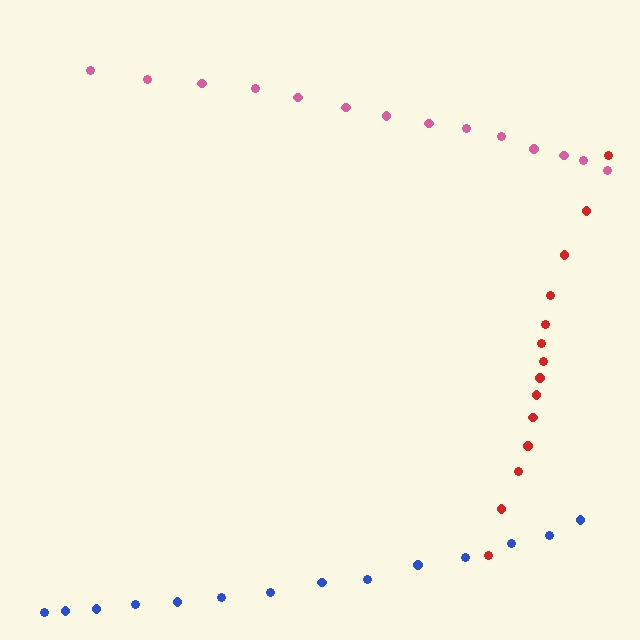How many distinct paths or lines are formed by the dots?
There are 3 distinct paths.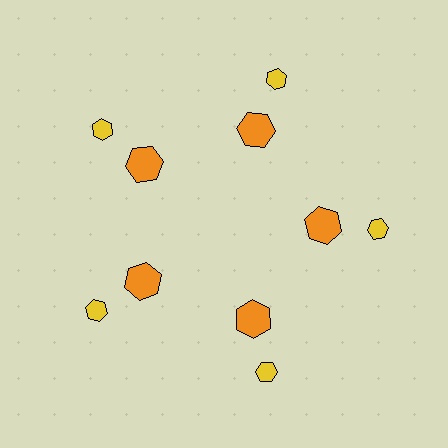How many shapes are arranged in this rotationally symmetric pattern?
There are 10 shapes, arranged in 5 groups of 2.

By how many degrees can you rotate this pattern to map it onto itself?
The pattern maps onto itself every 72 degrees of rotation.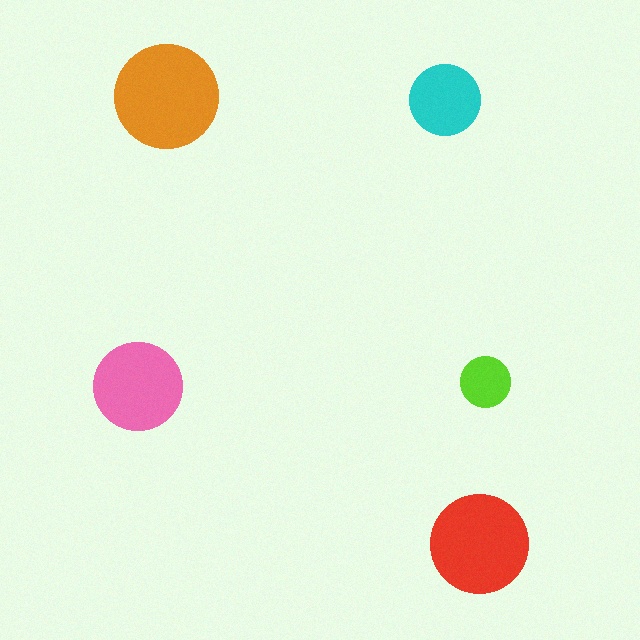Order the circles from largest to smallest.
the orange one, the red one, the pink one, the cyan one, the lime one.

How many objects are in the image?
There are 5 objects in the image.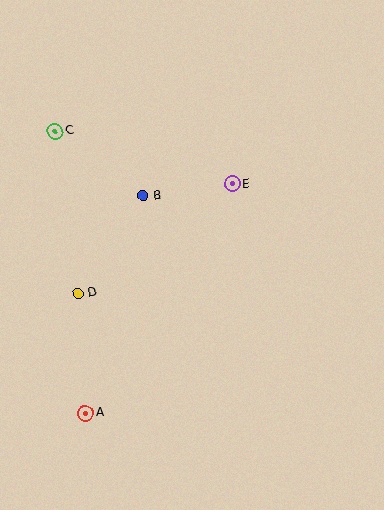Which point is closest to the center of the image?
Point B at (143, 196) is closest to the center.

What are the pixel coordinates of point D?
Point D is at (78, 293).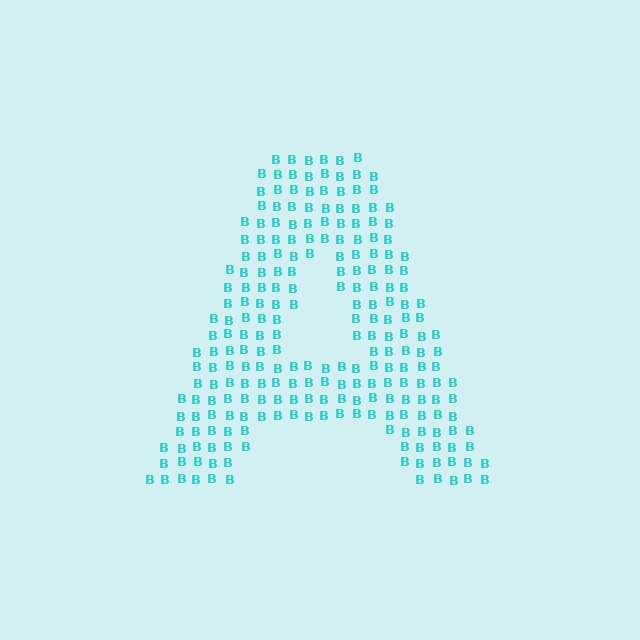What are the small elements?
The small elements are letter B's.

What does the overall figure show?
The overall figure shows the letter A.